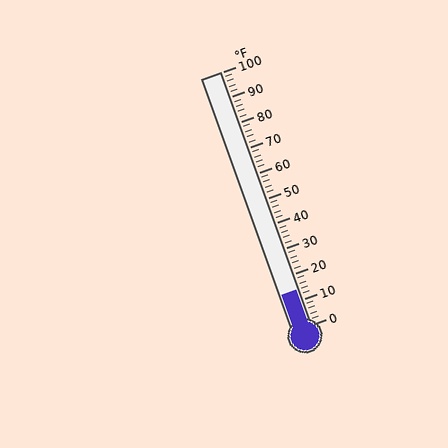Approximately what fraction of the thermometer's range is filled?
The thermometer is filled to approximately 15% of its range.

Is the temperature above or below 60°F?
The temperature is below 60°F.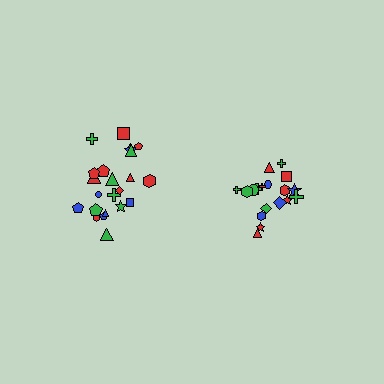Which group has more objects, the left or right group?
The left group.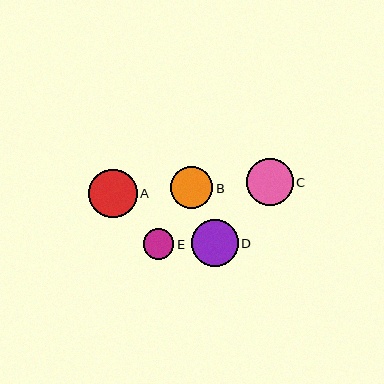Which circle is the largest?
Circle A is the largest with a size of approximately 49 pixels.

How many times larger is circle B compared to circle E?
Circle B is approximately 1.4 times the size of circle E.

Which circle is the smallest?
Circle E is the smallest with a size of approximately 30 pixels.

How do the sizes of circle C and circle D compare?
Circle C and circle D are approximately the same size.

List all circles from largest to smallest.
From largest to smallest: A, C, D, B, E.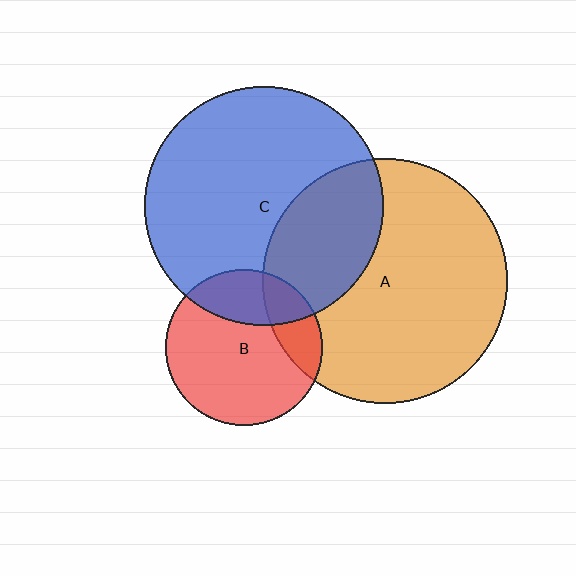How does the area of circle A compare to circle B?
Approximately 2.5 times.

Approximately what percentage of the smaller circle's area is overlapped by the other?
Approximately 30%.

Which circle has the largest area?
Circle A (orange).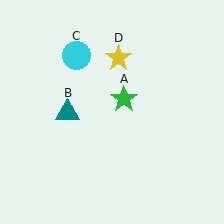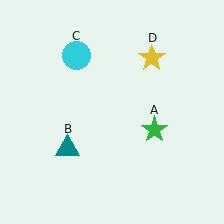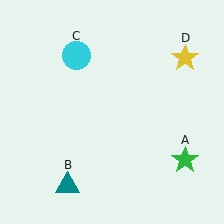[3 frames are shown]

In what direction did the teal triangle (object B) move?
The teal triangle (object B) moved down.